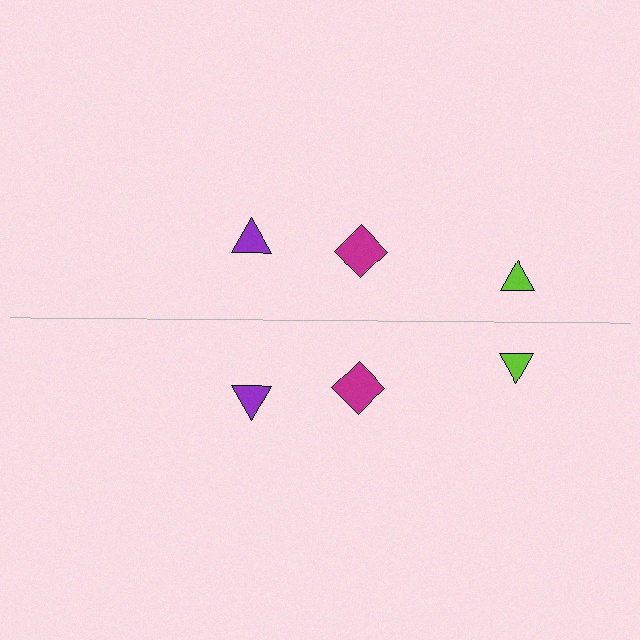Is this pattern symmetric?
Yes, this pattern has bilateral (reflection) symmetry.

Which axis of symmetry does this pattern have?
The pattern has a horizontal axis of symmetry running through the center of the image.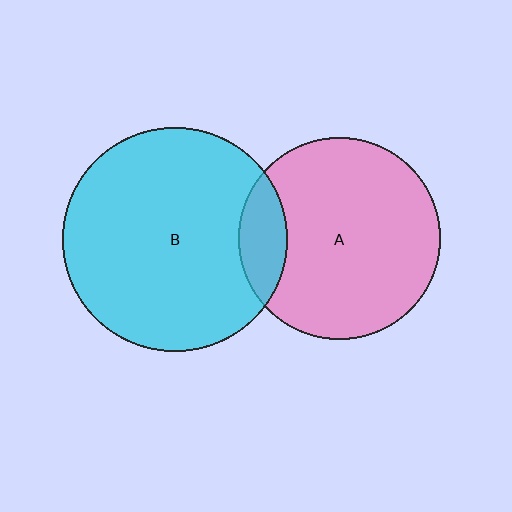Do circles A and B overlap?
Yes.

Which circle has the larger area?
Circle B (cyan).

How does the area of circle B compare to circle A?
Approximately 1.2 times.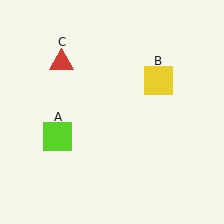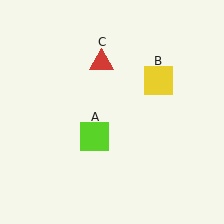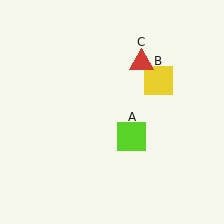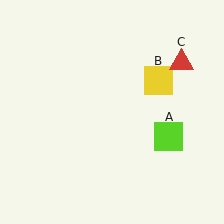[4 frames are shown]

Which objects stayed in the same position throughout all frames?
Yellow square (object B) remained stationary.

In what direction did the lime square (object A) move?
The lime square (object A) moved right.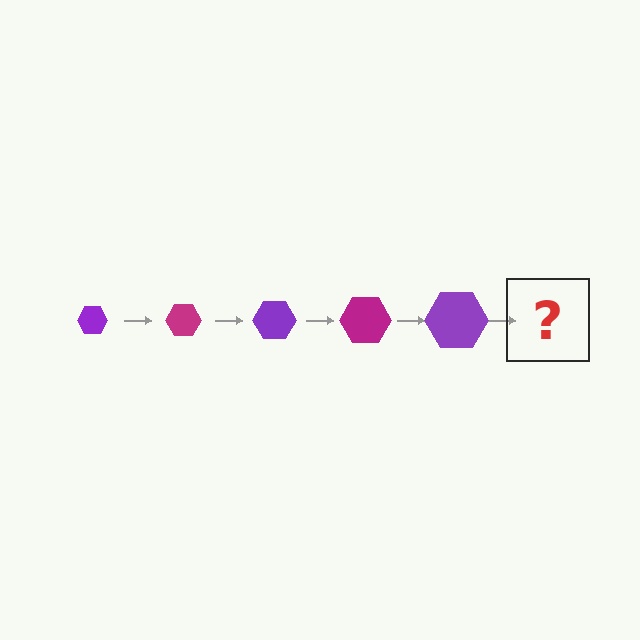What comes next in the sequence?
The next element should be a magenta hexagon, larger than the previous one.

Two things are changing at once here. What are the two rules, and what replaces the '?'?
The two rules are that the hexagon grows larger each step and the color cycles through purple and magenta. The '?' should be a magenta hexagon, larger than the previous one.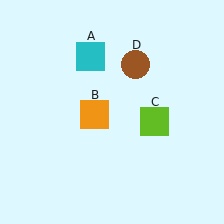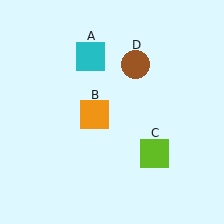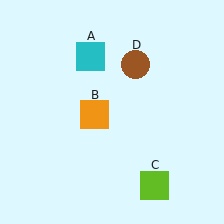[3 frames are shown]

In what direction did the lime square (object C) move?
The lime square (object C) moved down.